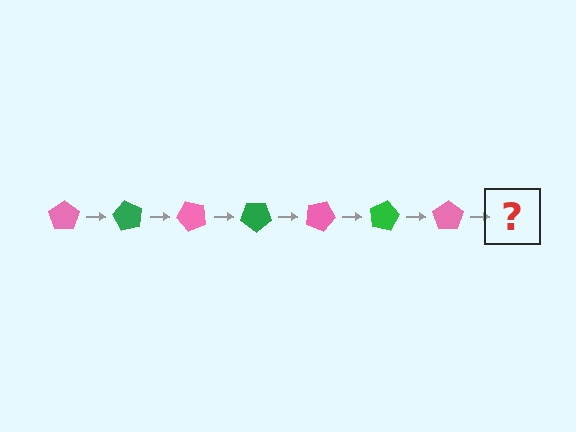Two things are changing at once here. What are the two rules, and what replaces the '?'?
The two rules are that it rotates 60 degrees each step and the color cycles through pink and green. The '?' should be a green pentagon, rotated 420 degrees from the start.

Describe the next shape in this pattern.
It should be a green pentagon, rotated 420 degrees from the start.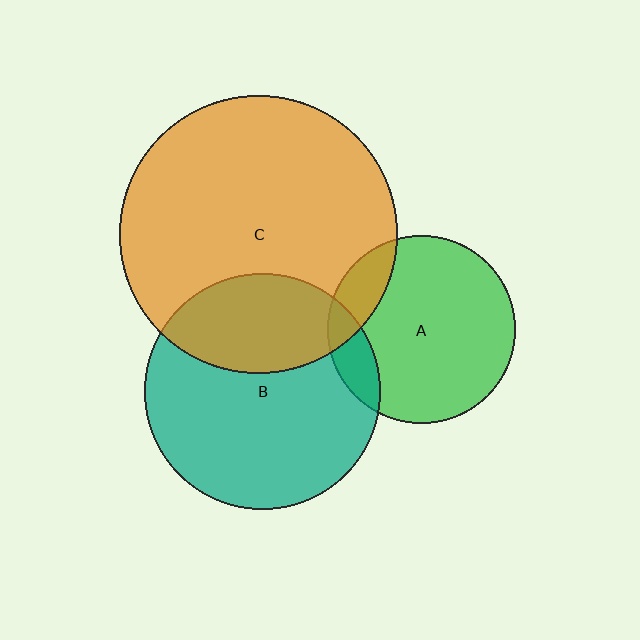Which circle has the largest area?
Circle C (orange).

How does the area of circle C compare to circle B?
Approximately 1.4 times.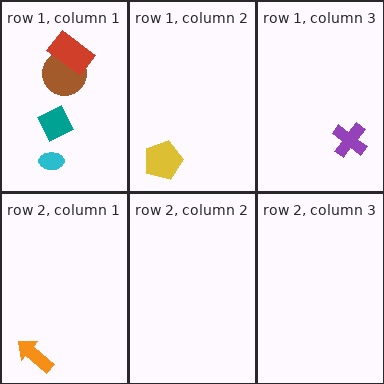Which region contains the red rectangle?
The row 1, column 1 region.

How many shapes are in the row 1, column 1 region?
4.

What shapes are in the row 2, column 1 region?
The orange arrow.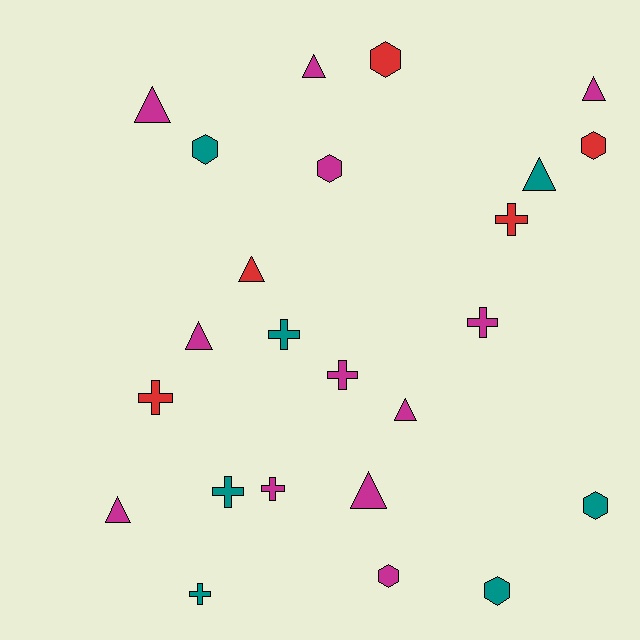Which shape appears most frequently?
Triangle, with 9 objects.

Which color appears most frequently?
Magenta, with 12 objects.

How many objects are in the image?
There are 24 objects.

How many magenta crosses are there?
There are 3 magenta crosses.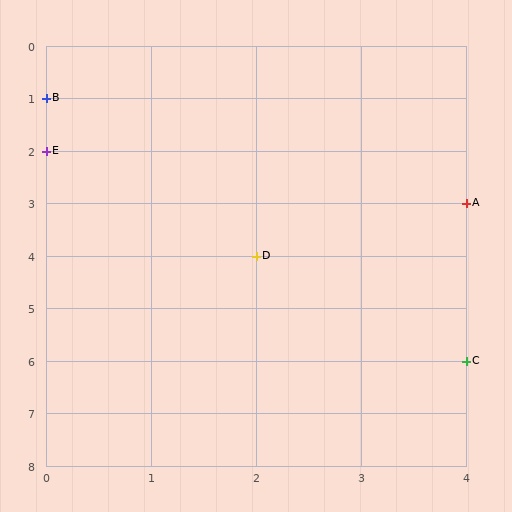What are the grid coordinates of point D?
Point D is at grid coordinates (2, 4).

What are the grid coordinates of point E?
Point E is at grid coordinates (0, 2).